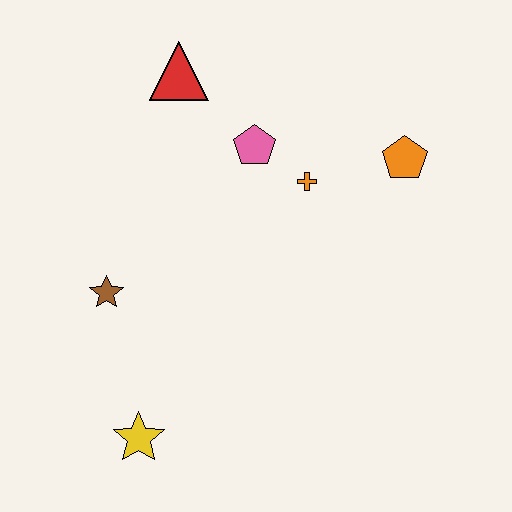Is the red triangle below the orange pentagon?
No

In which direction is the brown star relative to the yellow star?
The brown star is above the yellow star.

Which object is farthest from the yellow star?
The orange pentagon is farthest from the yellow star.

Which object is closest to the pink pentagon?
The orange cross is closest to the pink pentagon.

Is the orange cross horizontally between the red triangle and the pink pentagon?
No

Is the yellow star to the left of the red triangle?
Yes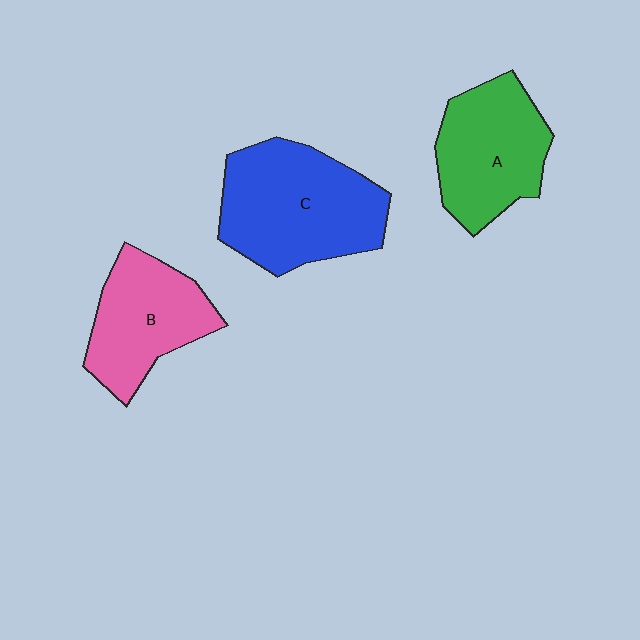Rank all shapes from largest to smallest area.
From largest to smallest: C (blue), A (green), B (pink).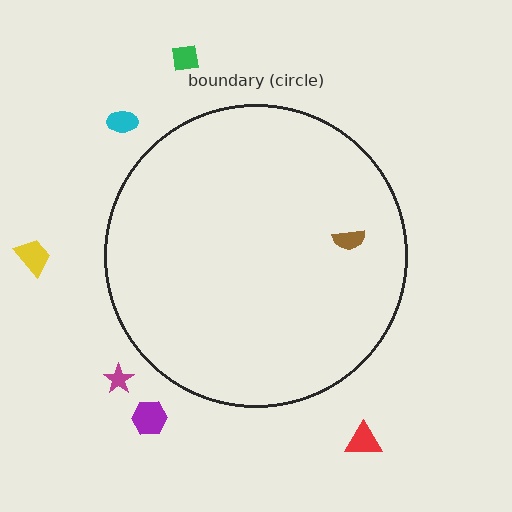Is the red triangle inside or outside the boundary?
Outside.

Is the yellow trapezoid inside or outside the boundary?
Outside.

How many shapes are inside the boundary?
1 inside, 6 outside.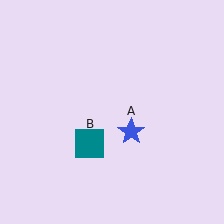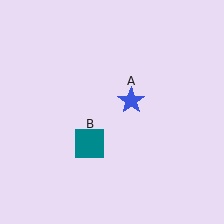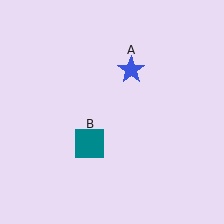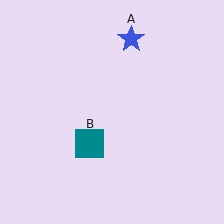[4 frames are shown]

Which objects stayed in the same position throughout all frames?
Teal square (object B) remained stationary.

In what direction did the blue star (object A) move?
The blue star (object A) moved up.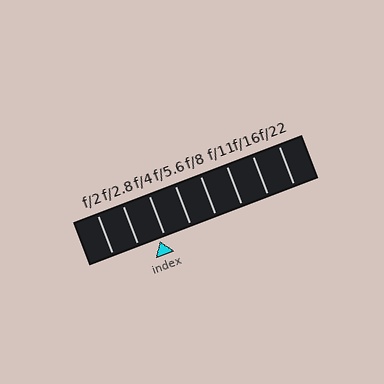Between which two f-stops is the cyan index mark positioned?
The index mark is between f/2.8 and f/4.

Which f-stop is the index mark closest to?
The index mark is closest to f/4.